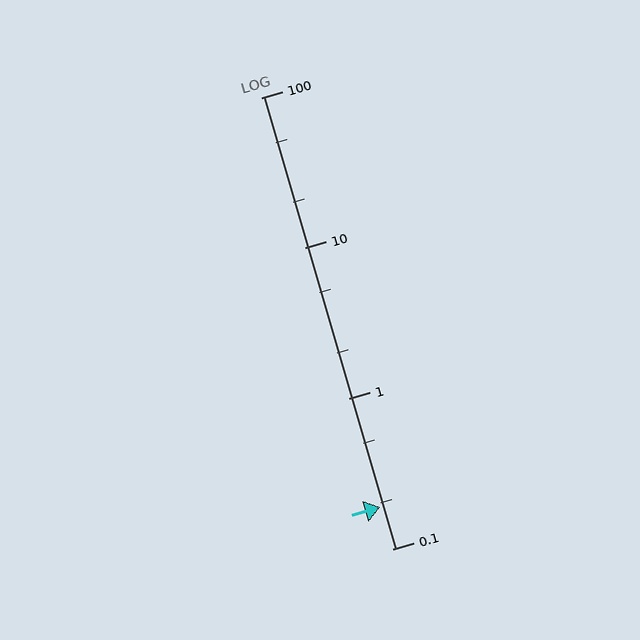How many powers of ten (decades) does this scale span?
The scale spans 3 decades, from 0.1 to 100.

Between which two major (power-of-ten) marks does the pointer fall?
The pointer is between 0.1 and 1.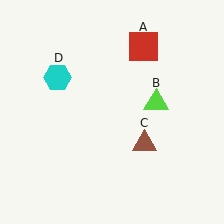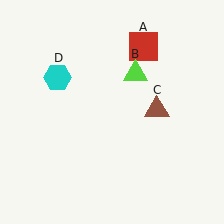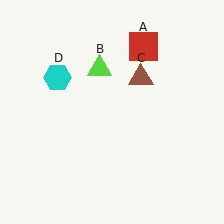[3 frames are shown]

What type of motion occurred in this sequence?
The lime triangle (object B), brown triangle (object C) rotated counterclockwise around the center of the scene.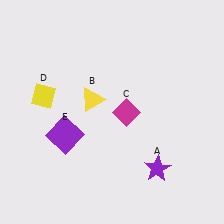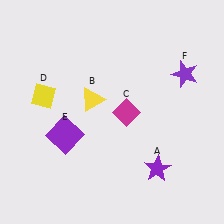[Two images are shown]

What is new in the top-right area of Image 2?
A purple star (F) was added in the top-right area of Image 2.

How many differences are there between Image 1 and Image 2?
There is 1 difference between the two images.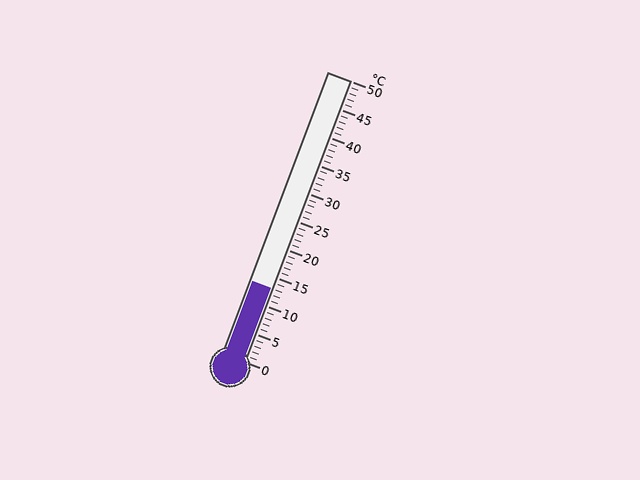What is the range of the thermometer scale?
The thermometer scale ranges from 0°C to 50°C.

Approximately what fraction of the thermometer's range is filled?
The thermometer is filled to approximately 25% of its range.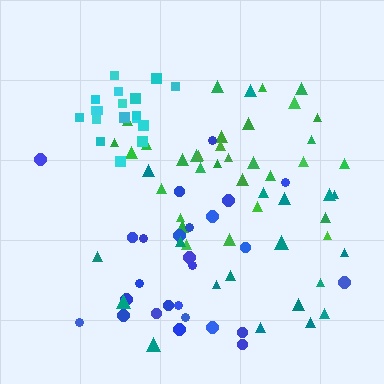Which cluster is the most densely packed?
Cyan.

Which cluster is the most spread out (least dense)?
Teal.